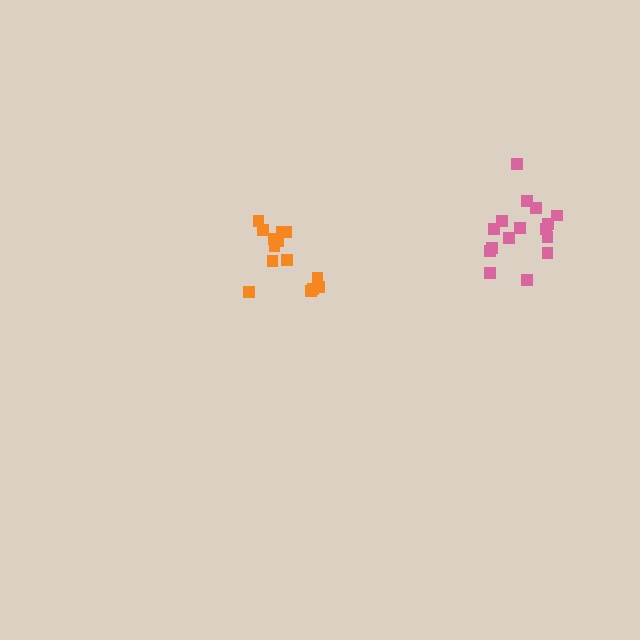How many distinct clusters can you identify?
There are 2 distinct clusters.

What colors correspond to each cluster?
The clusters are colored: orange, pink.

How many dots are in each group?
Group 1: 14 dots, Group 2: 16 dots (30 total).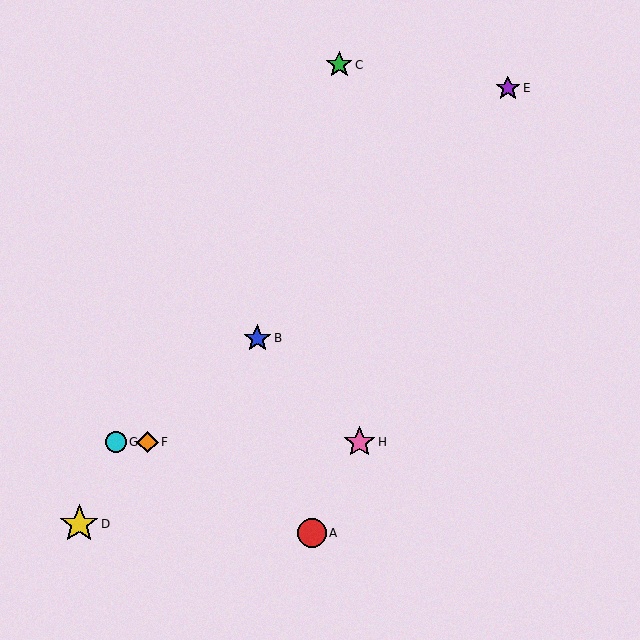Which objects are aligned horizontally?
Objects F, G, H are aligned horizontally.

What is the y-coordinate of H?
Object H is at y≈442.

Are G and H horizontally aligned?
Yes, both are at y≈442.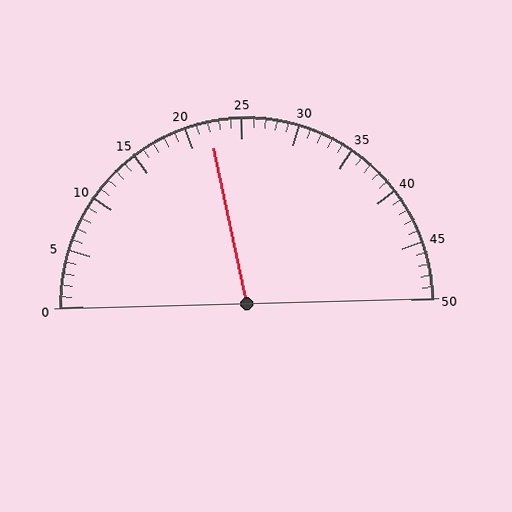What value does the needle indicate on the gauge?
The needle indicates approximately 22.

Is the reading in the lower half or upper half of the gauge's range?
The reading is in the lower half of the range (0 to 50).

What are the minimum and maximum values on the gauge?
The gauge ranges from 0 to 50.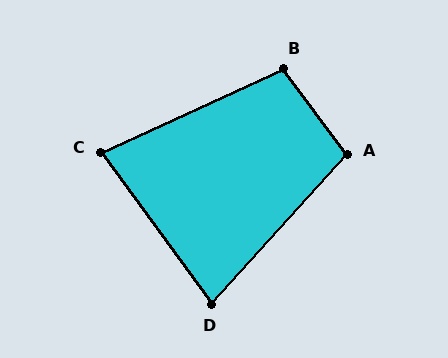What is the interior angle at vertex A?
Approximately 101 degrees (obtuse).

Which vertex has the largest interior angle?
B, at approximately 101 degrees.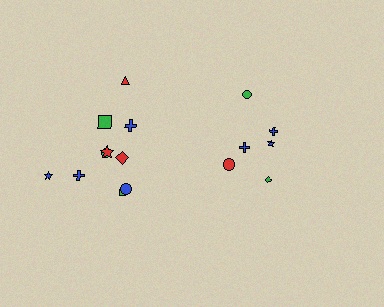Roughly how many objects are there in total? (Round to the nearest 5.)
Roughly 15 objects in total.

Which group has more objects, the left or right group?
The left group.